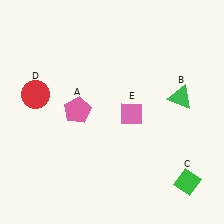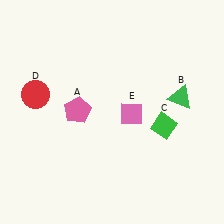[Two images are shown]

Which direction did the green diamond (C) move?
The green diamond (C) moved up.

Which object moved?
The green diamond (C) moved up.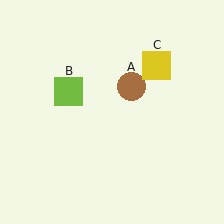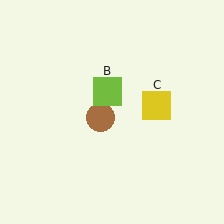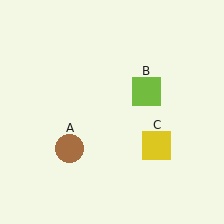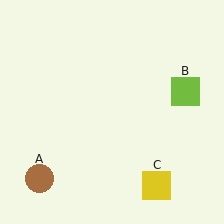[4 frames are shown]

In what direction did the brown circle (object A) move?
The brown circle (object A) moved down and to the left.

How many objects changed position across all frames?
3 objects changed position: brown circle (object A), lime square (object B), yellow square (object C).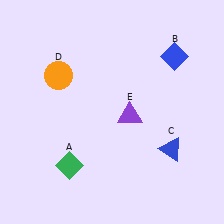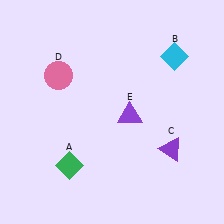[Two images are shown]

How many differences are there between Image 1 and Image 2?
There are 3 differences between the two images.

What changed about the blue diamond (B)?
In Image 1, B is blue. In Image 2, it changed to cyan.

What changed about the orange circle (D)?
In Image 1, D is orange. In Image 2, it changed to pink.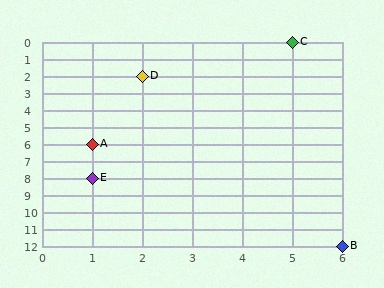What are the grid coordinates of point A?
Point A is at grid coordinates (1, 6).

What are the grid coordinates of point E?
Point E is at grid coordinates (1, 8).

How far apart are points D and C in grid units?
Points D and C are 3 columns and 2 rows apart (about 3.6 grid units diagonally).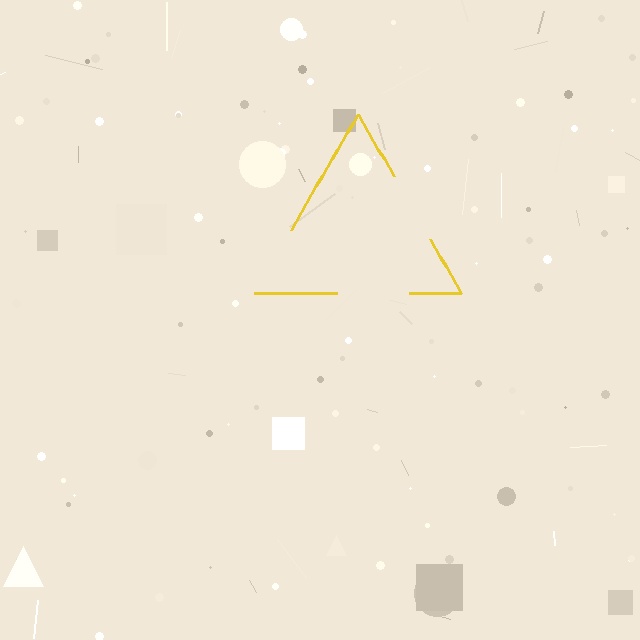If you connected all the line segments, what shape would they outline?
They would outline a triangle.